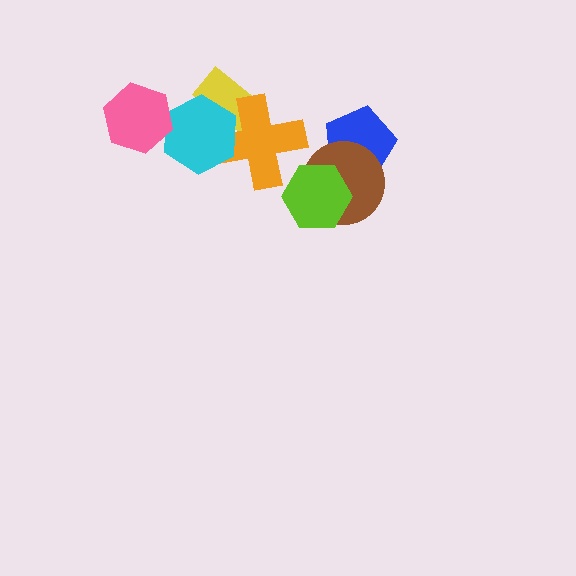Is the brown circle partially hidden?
Yes, it is partially covered by another shape.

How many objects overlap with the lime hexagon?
1 object overlaps with the lime hexagon.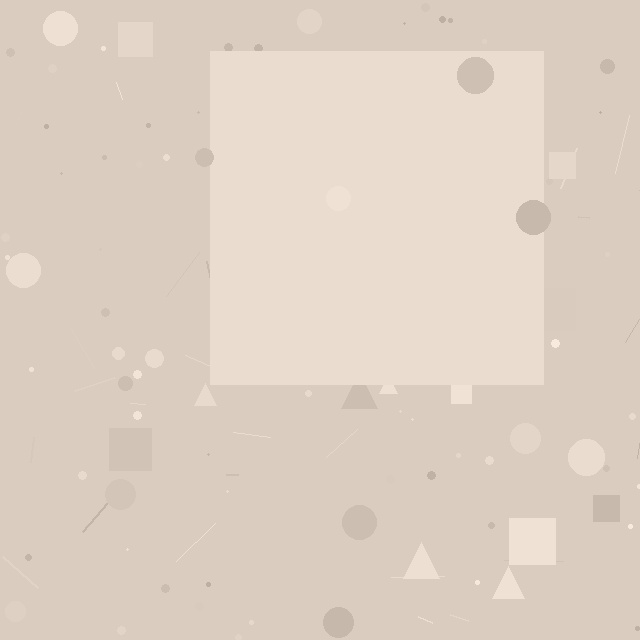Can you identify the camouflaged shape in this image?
The camouflaged shape is a square.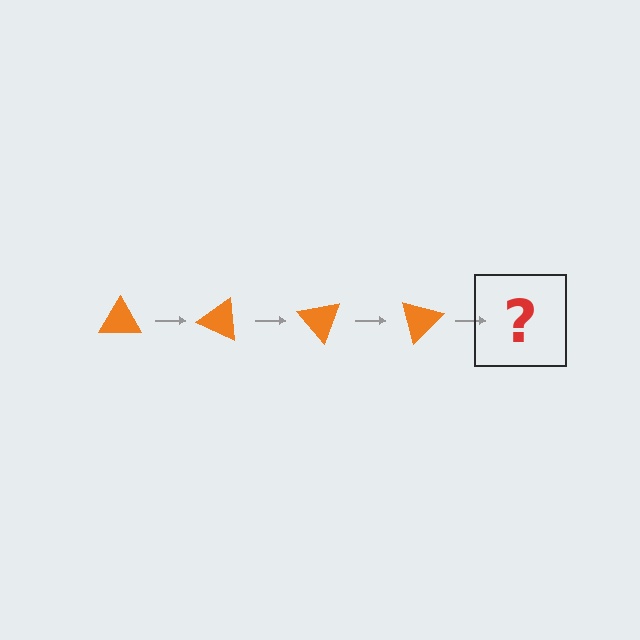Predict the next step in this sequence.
The next step is an orange triangle rotated 100 degrees.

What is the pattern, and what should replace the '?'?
The pattern is that the triangle rotates 25 degrees each step. The '?' should be an orange triangle rotated 100 degrees.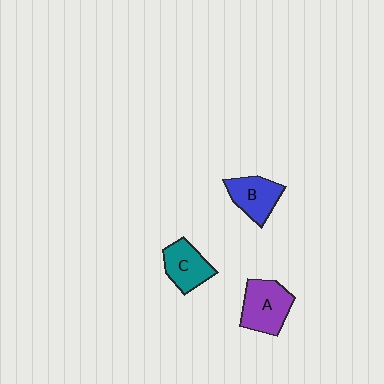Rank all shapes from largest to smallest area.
From largest to smallest: A (purple), B (blue), C (teal).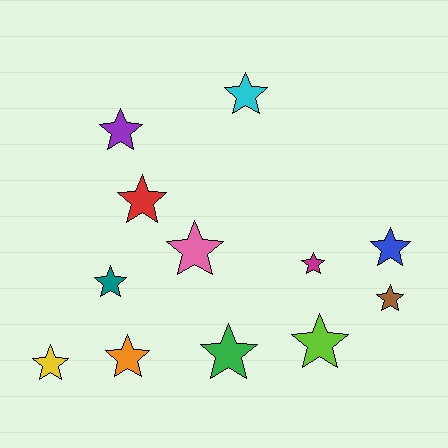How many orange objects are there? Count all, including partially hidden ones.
There is 1 orange object.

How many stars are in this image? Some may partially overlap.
There are 12 stars.